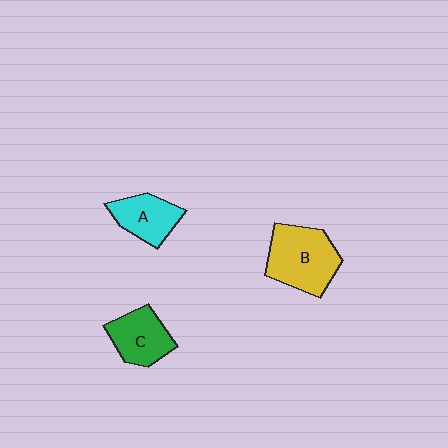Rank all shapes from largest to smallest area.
From largest to smallest: B (yellow), C (green), A (cyan).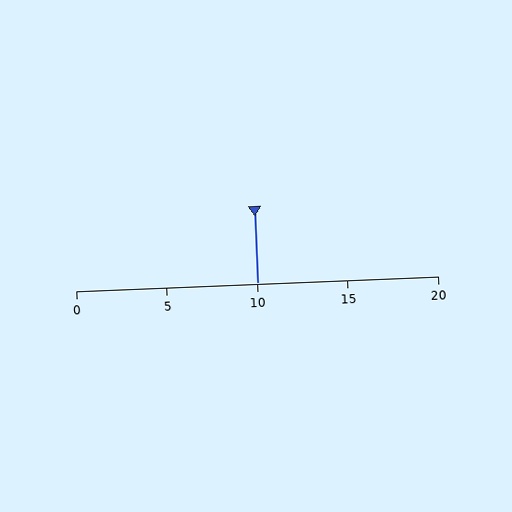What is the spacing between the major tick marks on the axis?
The major ticks are spaced 5 apart.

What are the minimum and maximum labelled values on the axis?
The axis runs from 0 to 20.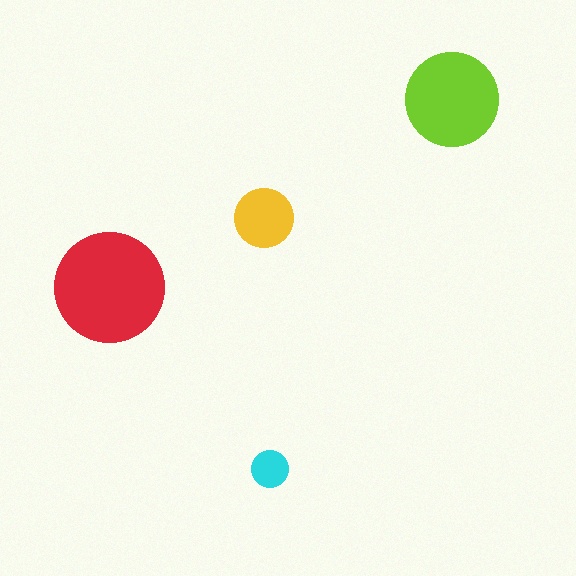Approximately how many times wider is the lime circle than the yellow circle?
About 1.5 times wider.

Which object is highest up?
The lime circle is topmost.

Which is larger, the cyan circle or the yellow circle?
The yellow one.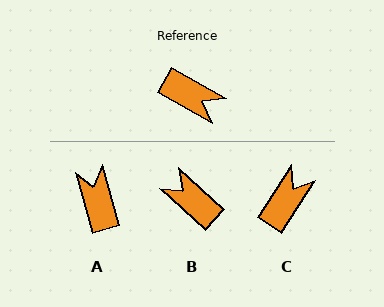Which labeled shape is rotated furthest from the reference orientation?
B, about 168 degrees away.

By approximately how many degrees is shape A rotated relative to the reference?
Approximately 136 degrees counter-clockwise.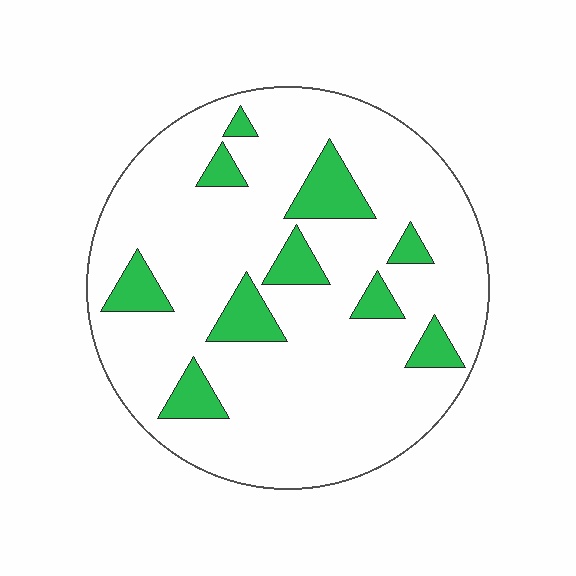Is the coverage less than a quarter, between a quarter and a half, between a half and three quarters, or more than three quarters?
Less than a quarter.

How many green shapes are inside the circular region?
10.